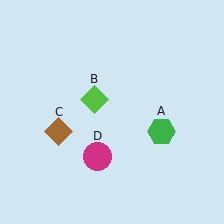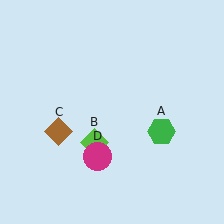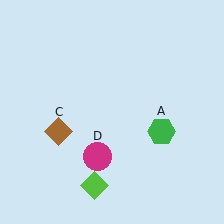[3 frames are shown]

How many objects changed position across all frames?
1 object changed position: lime diamond (object B).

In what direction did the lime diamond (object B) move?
The lime diamond (object B) moved down.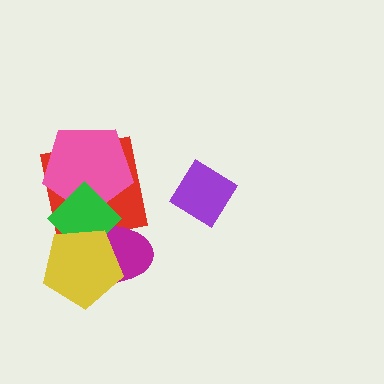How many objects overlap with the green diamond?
4 objects overlap with the green diamond.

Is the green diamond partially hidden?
Yes, it is partially covered by another shape.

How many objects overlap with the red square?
4 objects overlap with the red square.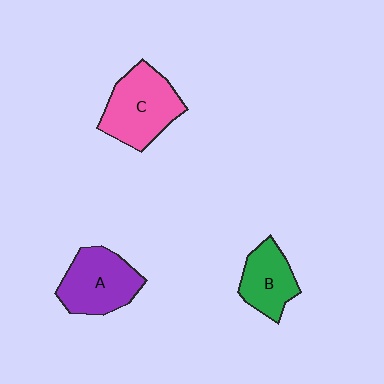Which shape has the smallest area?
Shape B (green).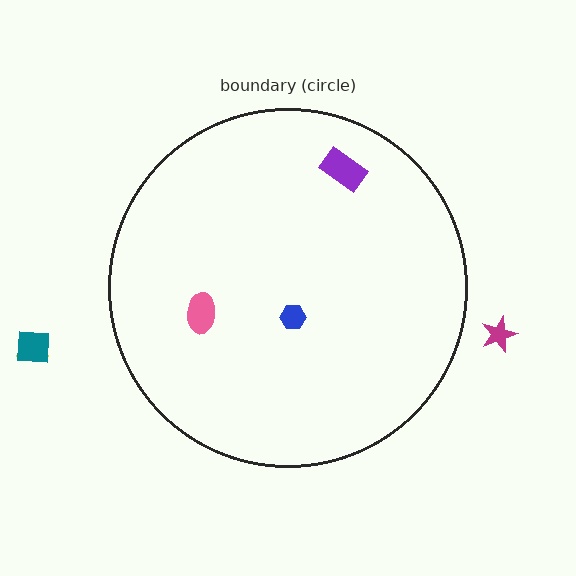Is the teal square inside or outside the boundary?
Outside.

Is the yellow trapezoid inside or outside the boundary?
Outside.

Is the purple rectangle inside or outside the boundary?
Inside.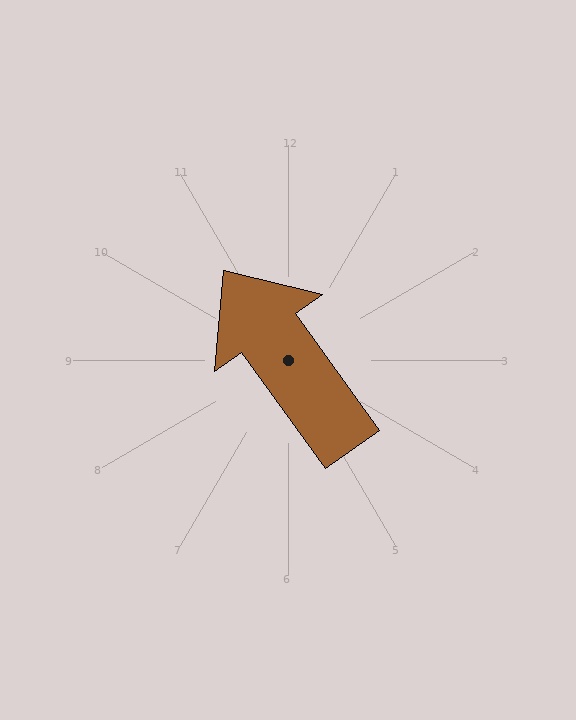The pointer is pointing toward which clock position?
Roughly 11 o'clock.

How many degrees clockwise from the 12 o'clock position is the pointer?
Approximately 324 degrees.